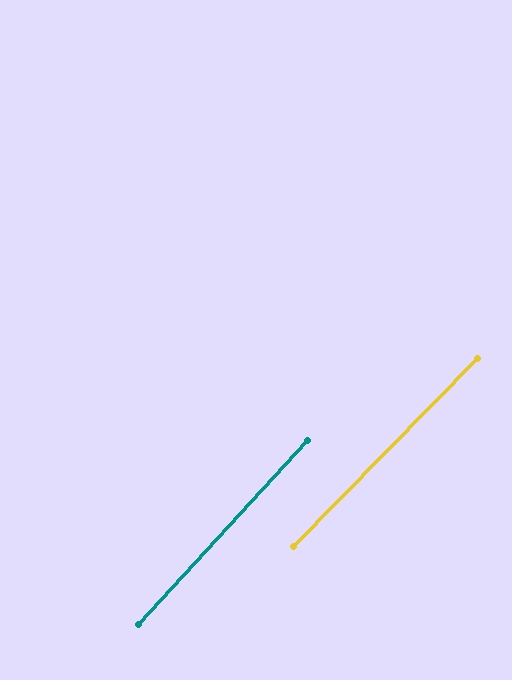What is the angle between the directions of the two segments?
Approximately 2 degrees.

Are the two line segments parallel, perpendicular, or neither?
Parallel — their directions differ by only 1.7°.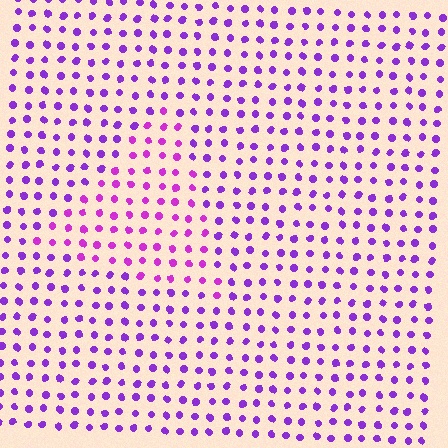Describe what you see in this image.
The image is filled with small purple elements in a uniform arrangement. A triangle-shaped region is visible where the elements are tinted to a slightly different hue, forming a subtle color boundary.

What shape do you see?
I see a triangle.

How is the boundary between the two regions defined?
The boundary is defined purely by a slight shift in hue (about 25 degrees). Spacing, size, and orientation are identical on both sides.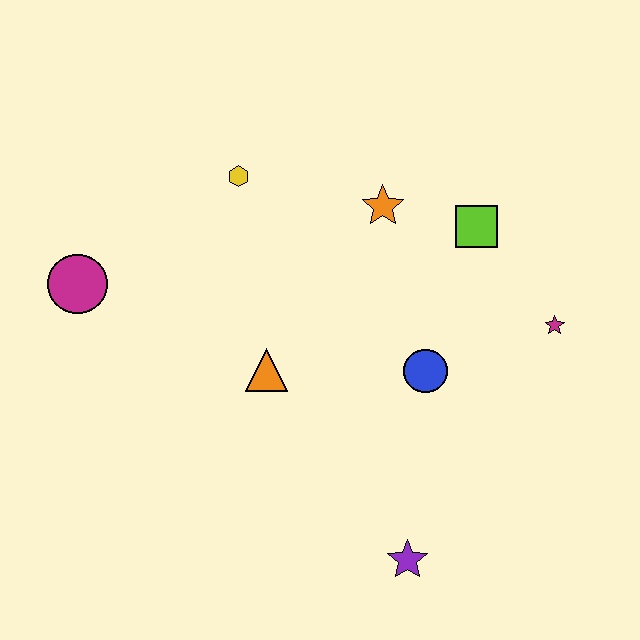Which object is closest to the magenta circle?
The yellow hexagon is closest to the magenta circle.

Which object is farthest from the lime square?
The magenta circle is farthest from the lime square.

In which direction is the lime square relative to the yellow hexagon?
The lime square is to the right of the yellow hexagon.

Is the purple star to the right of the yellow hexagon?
Yes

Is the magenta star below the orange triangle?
No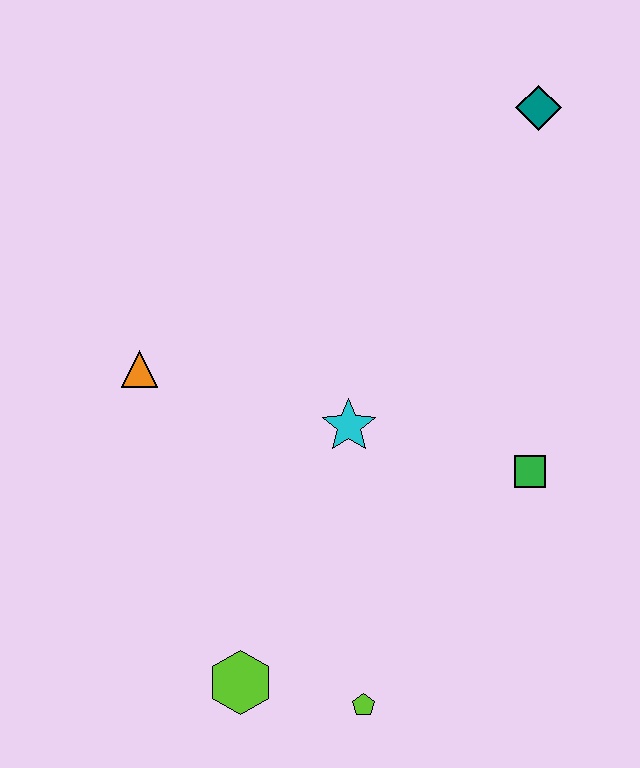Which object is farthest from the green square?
The orange triangle is farthest from the green square.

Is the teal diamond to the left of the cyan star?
No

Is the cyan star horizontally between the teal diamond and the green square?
No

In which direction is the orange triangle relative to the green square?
The orange triangle is to the left of the green square.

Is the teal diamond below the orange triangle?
No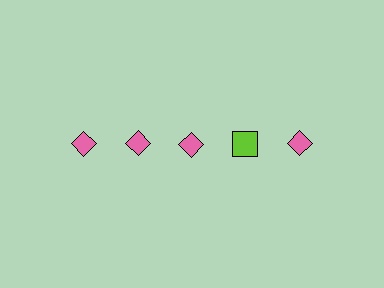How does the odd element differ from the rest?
It differs in both color (lime instead of pink) and shape (square instead of diamond).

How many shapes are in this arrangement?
There are 5 shapes arranged in a grid pattern.